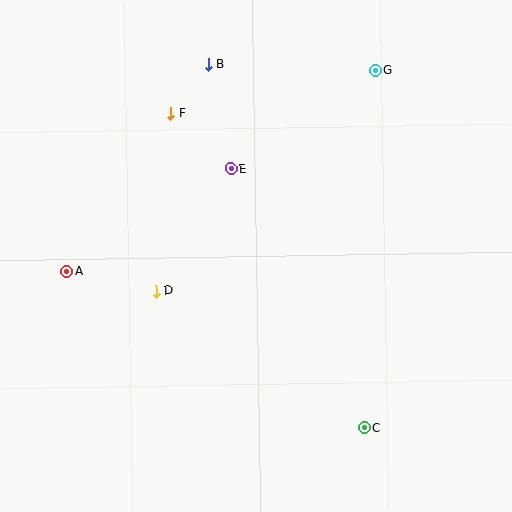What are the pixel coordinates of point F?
Point F is at (170, 114).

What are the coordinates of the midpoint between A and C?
The midpoint between A and C is at (215, 350).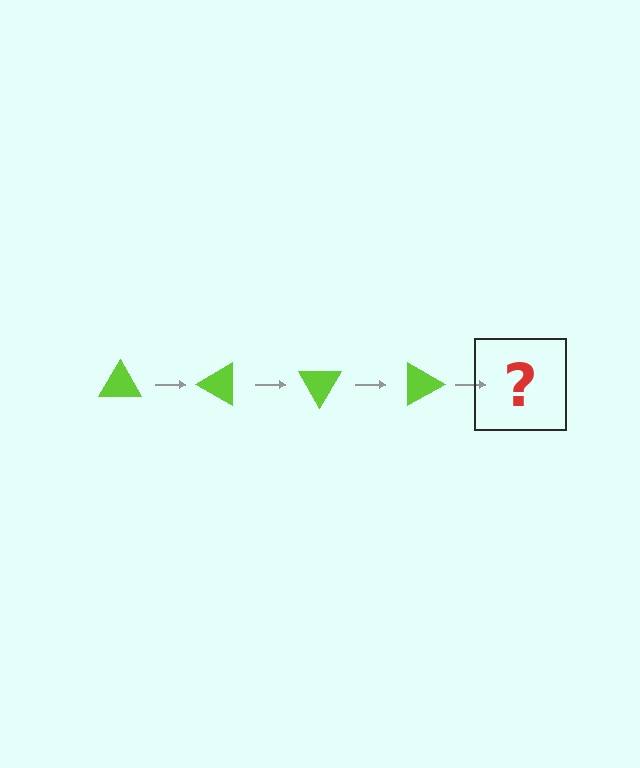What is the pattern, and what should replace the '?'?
The pattern is that the triangle rotates 30 degrees each step. The '?' should be a lime triangle rotated 120 degrees.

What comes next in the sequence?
The next element should be a lime triangle rotated 120 degrees.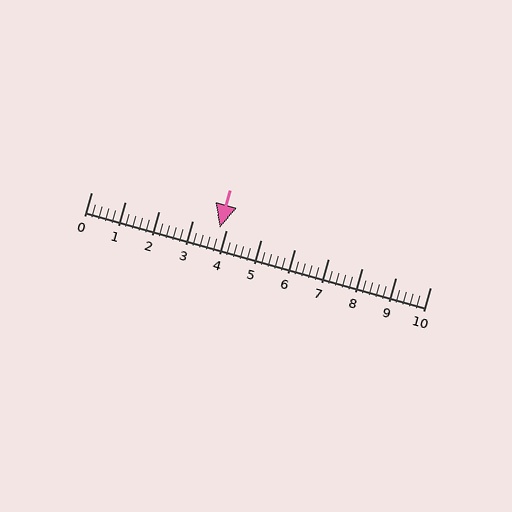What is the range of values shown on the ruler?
The ruler shows values from 0 to 10.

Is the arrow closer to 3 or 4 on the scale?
The arrow is closer to 4.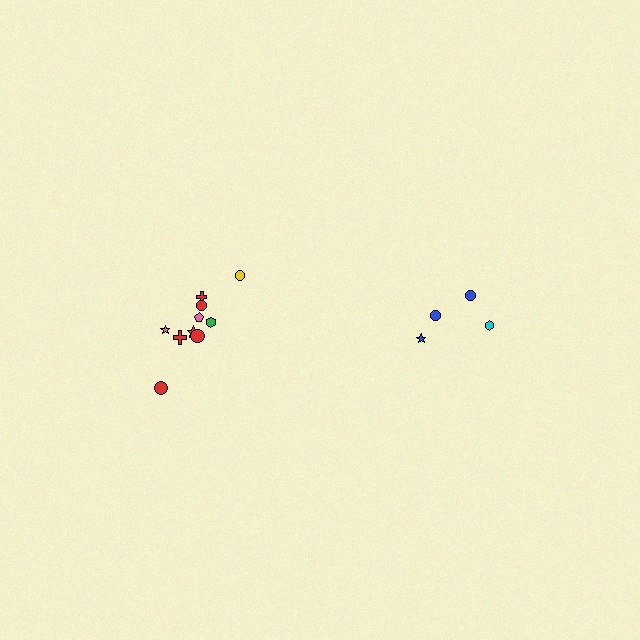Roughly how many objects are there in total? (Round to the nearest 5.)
Roughly 15 objects in total.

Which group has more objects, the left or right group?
The left group.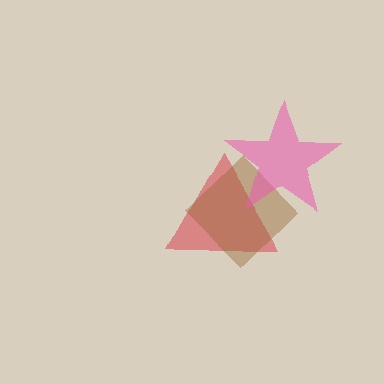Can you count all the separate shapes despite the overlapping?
Yes, there are 3 separate shapes.